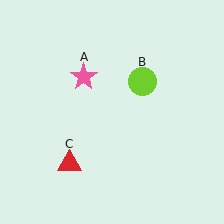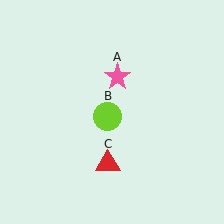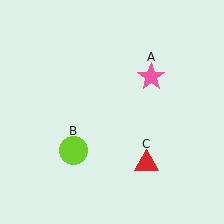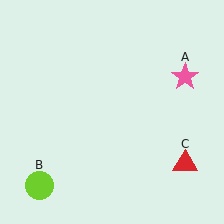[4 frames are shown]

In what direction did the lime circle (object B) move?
The lime circle (object B) moved down and to the left.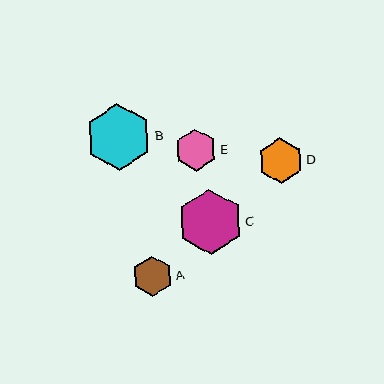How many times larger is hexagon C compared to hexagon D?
Hexagon C is approximately 1.4 times the size of hexagon D.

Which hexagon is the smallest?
Hexagon A is the smallest with a size of approximately 40 pixels.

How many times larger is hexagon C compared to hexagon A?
Hexagon C is approximately 1.6 times the size of hexagon A.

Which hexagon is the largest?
Hexagon B is the largest with a size of approximately 66 pixels.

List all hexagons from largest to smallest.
From largest to smallest: B, C, D, E, A.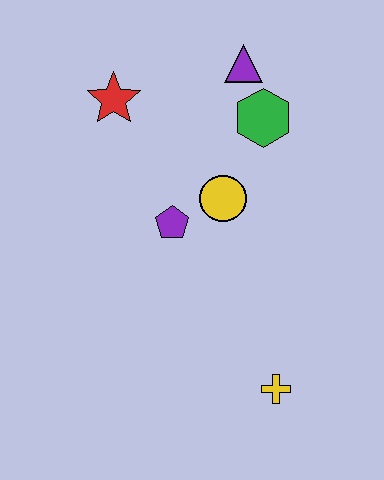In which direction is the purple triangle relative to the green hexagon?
The purple triangle is above the green hexagon.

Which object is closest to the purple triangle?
The green hexagon is closest to the purple triangle.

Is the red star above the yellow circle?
Yes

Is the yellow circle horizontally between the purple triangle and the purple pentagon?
Yes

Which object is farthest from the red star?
The yellow cross is farthest from the red star.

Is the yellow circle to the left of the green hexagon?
Yes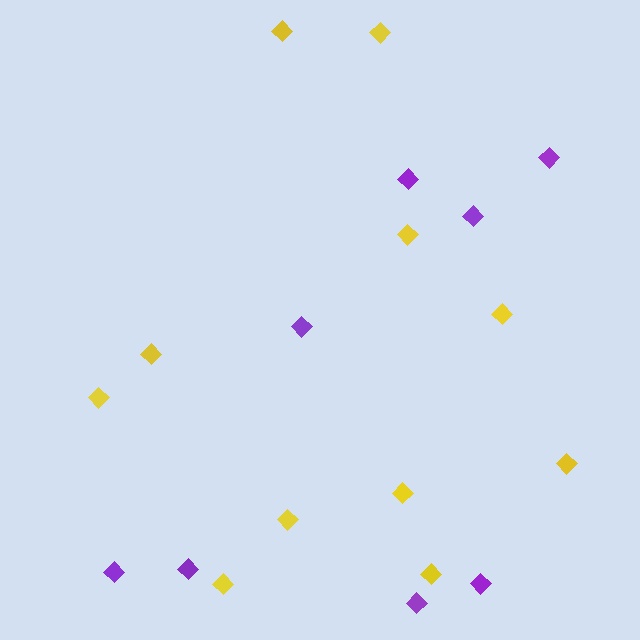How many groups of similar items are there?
There are 2 groups: one group of purple diamonds (8) and one group of yellow diamonds (11).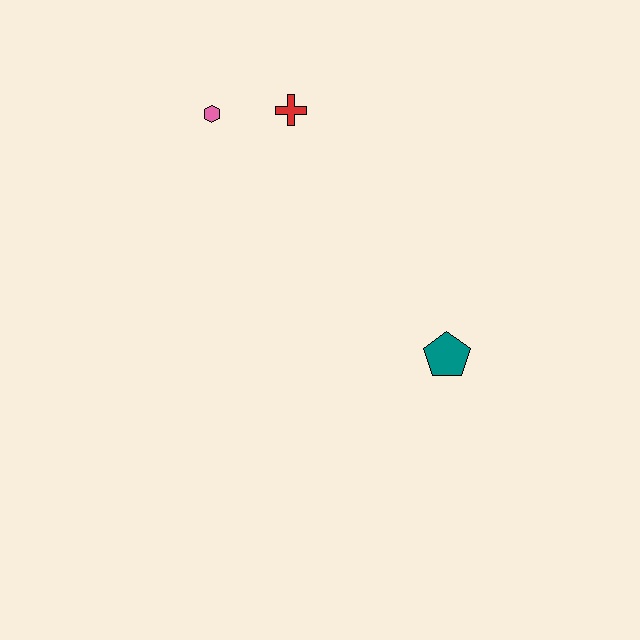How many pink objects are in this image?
There is 1 pink object.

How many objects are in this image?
There are 3 objects.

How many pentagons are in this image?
There is 1 pentagon.